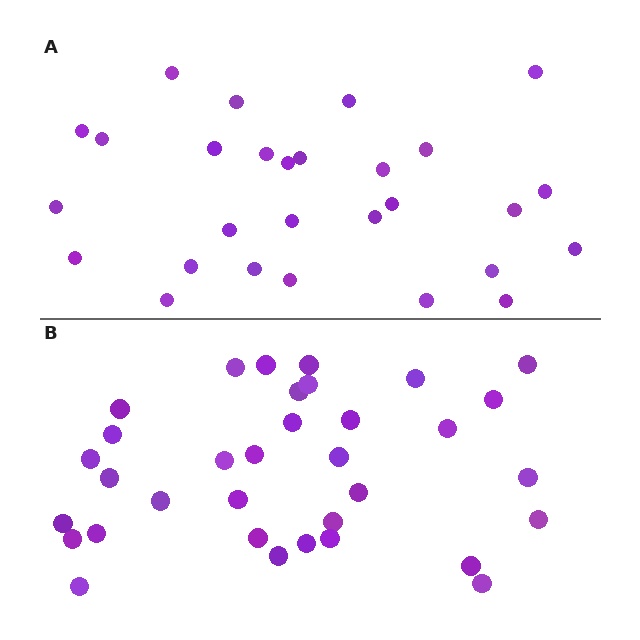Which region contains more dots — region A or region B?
Region B (the bottom region) has more dots.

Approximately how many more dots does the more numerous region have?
Region B has about 6 more dots than region A.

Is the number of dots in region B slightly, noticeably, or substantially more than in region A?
Region B has only slightly more — the two regions are fairly close. The ratio is roughly 1.2 to 1.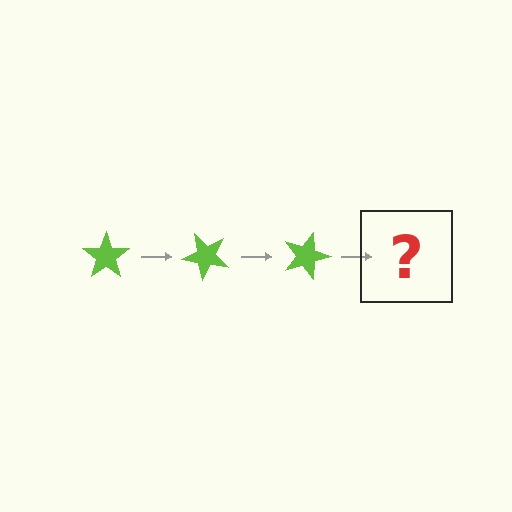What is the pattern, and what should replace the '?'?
The pattern is that the star rotates 45 degrees each step. The '?' should be a lime star rotated 135 degrees.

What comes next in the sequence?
The next element should be a lime star rotated 135 degrees.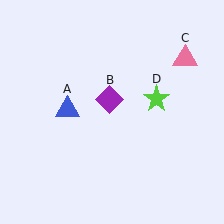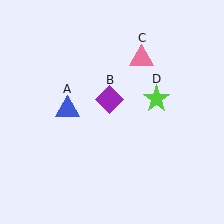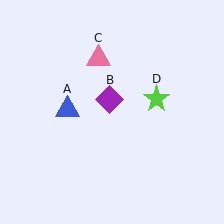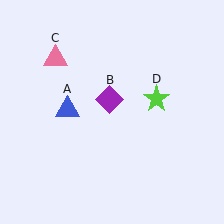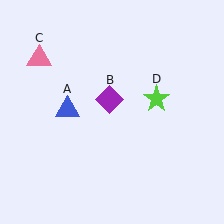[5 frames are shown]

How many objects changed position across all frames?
1 object changed position: pink triangle (object C).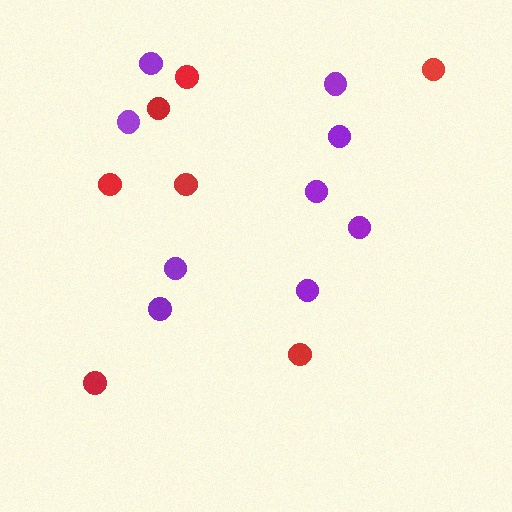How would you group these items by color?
There are 2 groups: one group of purple circles (9) and one group of red circles (7).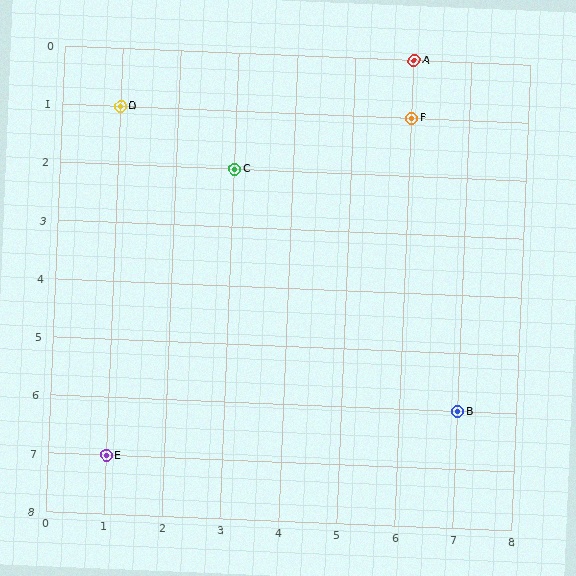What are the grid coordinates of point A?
Point A is at grid coordinates (6, 0).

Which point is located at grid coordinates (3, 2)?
Point C is at (3, 2).